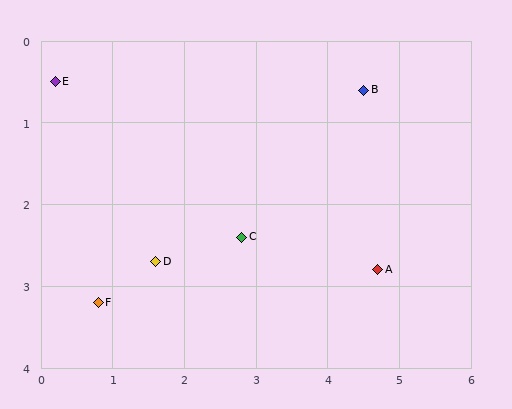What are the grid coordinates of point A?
Point A is at approximately (4.7, 2.8).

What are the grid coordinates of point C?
Point C is at approximately (2.8, 2.4).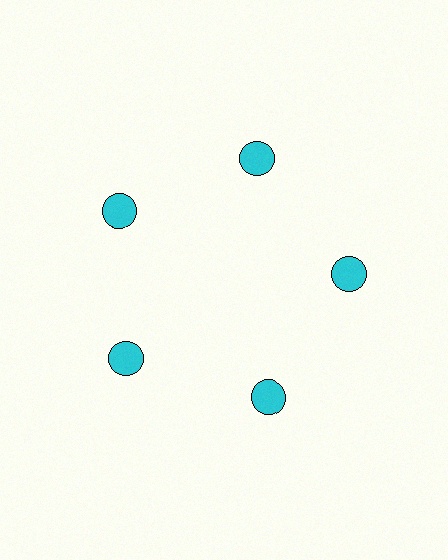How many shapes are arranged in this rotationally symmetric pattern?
There are 5 shapes, arranged in 5 groups of 1.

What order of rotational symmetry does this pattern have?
This pattern has 5-fold rotational symmetry.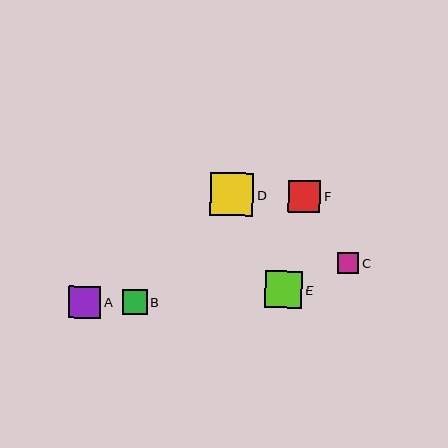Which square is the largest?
Square D is the largest with a size of approximately 43 pixels.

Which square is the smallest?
Square C is the smallest with a size of approximately 21 pixels.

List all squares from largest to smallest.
From largest to smallest: D, E, A, F, B, C.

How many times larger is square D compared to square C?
Square D is approximately 2.1 times the size of square C.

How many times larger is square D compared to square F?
Square D is approximately 1.4 times the size of square F.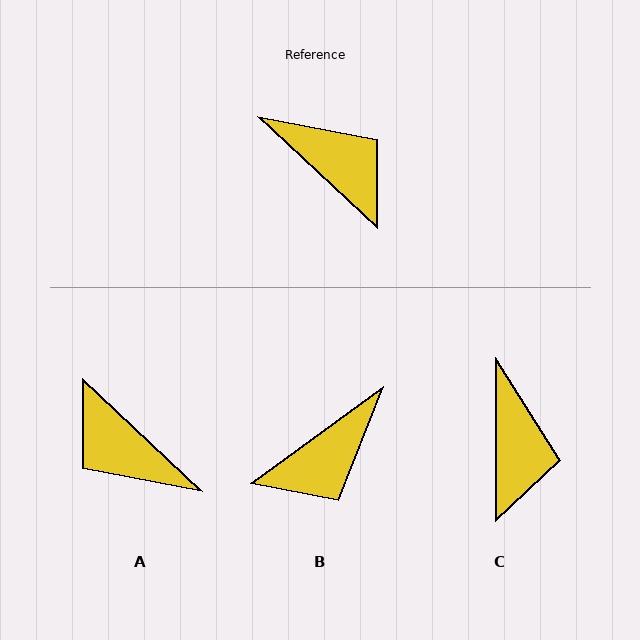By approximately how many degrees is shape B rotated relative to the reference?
Approximately 101 degrees clockwise.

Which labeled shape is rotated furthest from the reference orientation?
A, about 180 degrees away.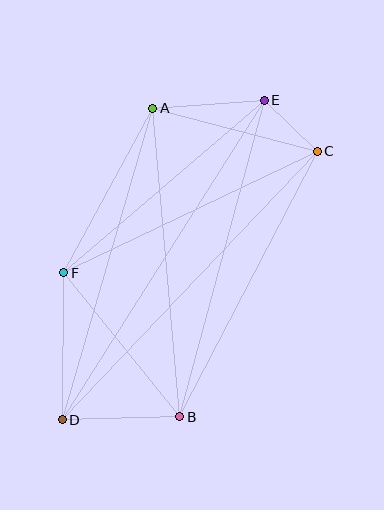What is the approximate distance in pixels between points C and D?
The distance between C and D is approximately 370 pixels.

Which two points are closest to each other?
Points C and E are closest to each other.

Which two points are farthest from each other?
Points D and E are farthest from each other.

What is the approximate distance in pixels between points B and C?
The distance between B and C is approximately 299 pixels.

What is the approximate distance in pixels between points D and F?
The distance between D and F is approximately 147 pixels.